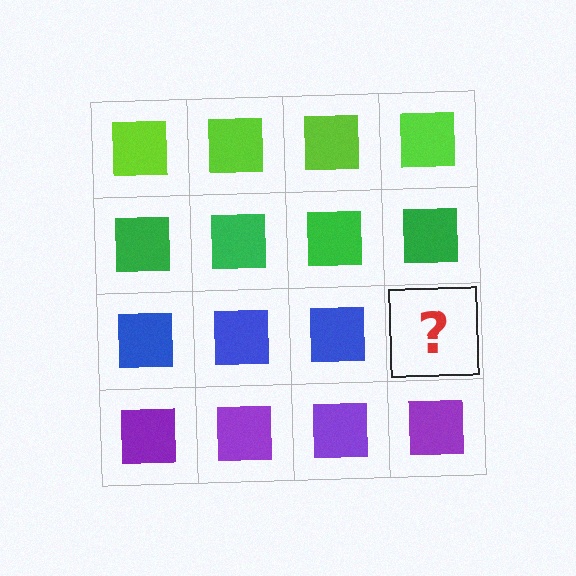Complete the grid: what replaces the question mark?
The question mark should be replaced with a blue square.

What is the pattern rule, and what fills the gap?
The rule is that each row has a consistent color. The gap should be filled with a blue square.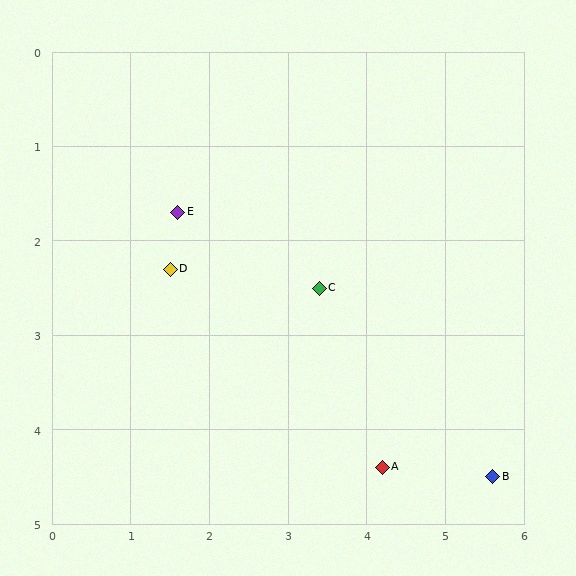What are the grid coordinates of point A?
Point A is at approximately (4.2, 4.4).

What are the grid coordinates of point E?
Point E is at approximately (1.6, 1.7).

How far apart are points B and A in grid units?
Points B and A are about 1.4 grid units apart.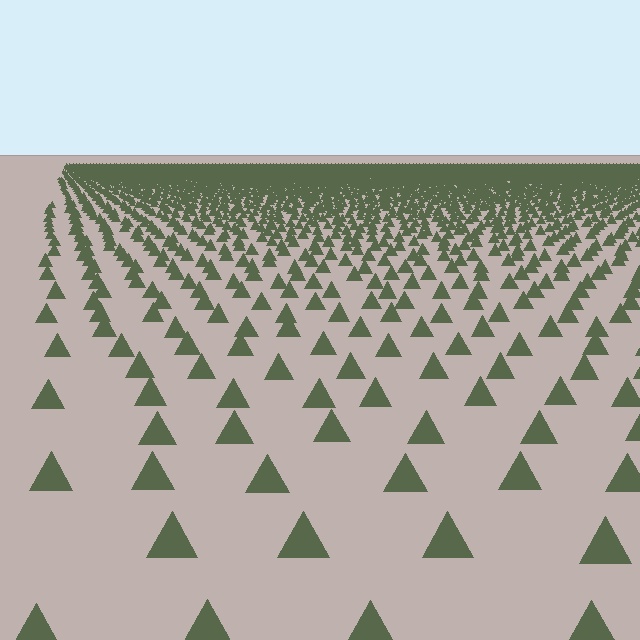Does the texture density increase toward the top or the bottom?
Density increases toward the top.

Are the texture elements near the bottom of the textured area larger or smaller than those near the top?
Larger. Near the bottom, elements are closer to the viewer and appear at a bigger on-screen size.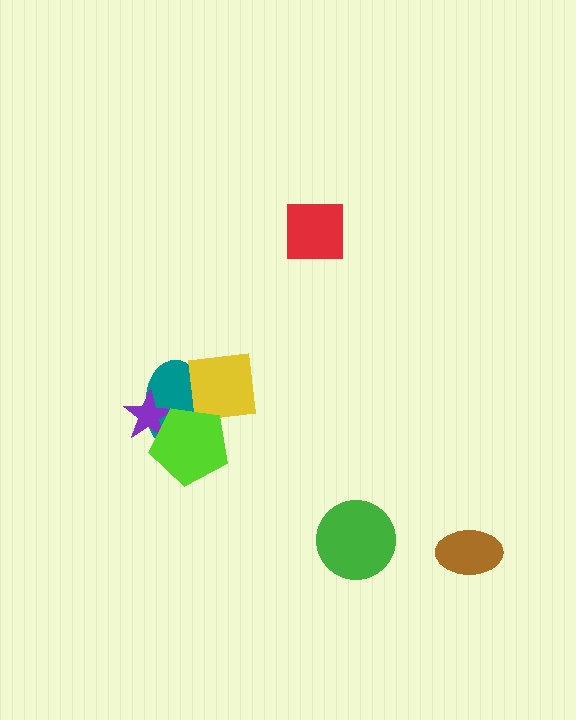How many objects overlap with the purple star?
2 objects overlap with the purple star.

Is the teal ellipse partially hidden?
Yes, it is partially covered by another shape.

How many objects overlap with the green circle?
0 objects overlap with the green circle.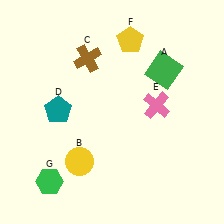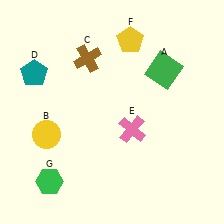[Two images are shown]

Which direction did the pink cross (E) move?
The pink cross (E) moved left.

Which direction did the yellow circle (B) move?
The yellow circle (B) moved left.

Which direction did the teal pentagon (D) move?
The teal pentagon (D) moved up.